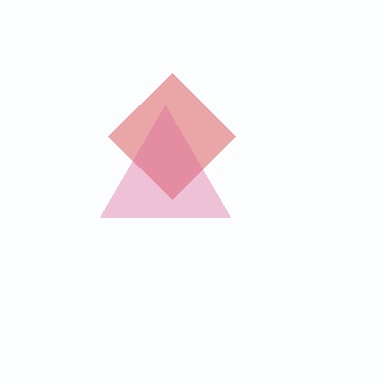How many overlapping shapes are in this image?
There are 2 overlapping shapes in the image.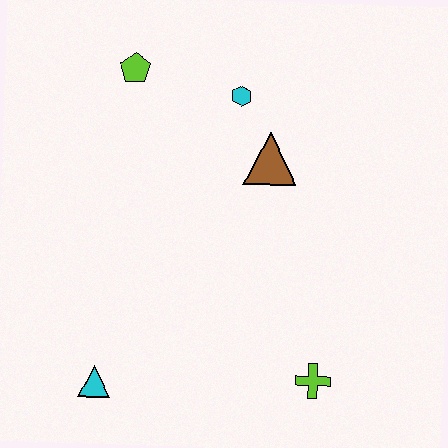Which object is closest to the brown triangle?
The cyan hexagon is closest to the brown triangle.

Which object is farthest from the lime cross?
The lime pentagon is farthest from the lime cross.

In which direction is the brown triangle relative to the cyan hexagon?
The brown triangle is below the cyan hexagon.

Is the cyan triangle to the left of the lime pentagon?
Yes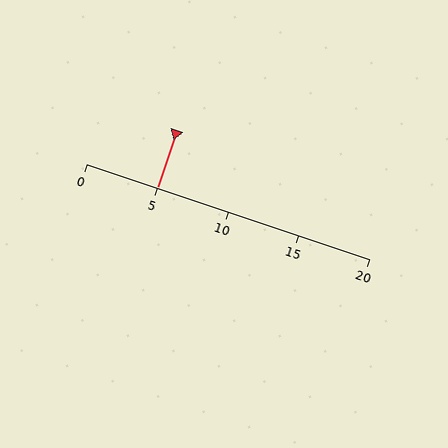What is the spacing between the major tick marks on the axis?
The major ticks are spaced 5 apart.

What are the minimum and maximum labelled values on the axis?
The axis runs from 0 to 20.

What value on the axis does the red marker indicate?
The marker indicates approximately 5.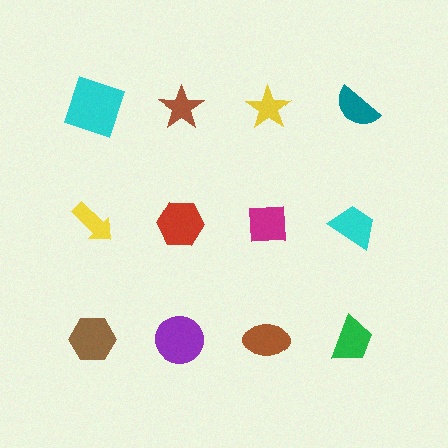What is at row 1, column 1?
A cyan square.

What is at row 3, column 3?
A brown ellipse.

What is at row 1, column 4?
A teal semicircle.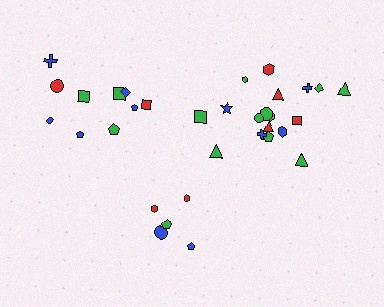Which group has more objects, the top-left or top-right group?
The top-right group.